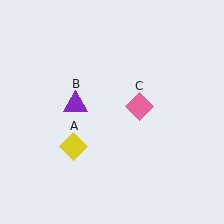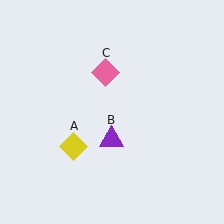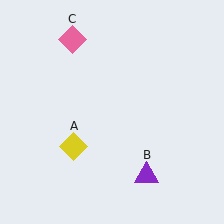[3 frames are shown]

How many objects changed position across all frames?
2 objects changed position: purple triangle (object B), pink diamond (object C).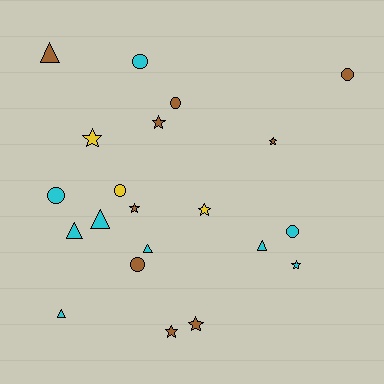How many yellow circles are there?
There is 1 yellow circle.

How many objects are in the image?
There are 21 objects.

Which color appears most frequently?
Cyan, with 9 objects.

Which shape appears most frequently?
Star, with 8 objects.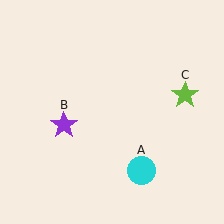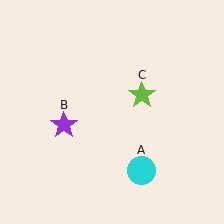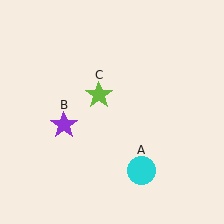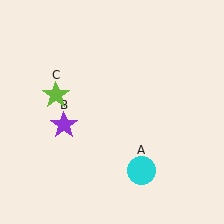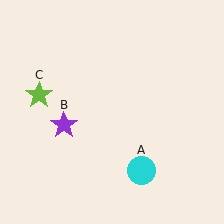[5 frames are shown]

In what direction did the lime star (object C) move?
The lime star (object C) moved left.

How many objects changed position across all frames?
1 object changed position: lime star (object C).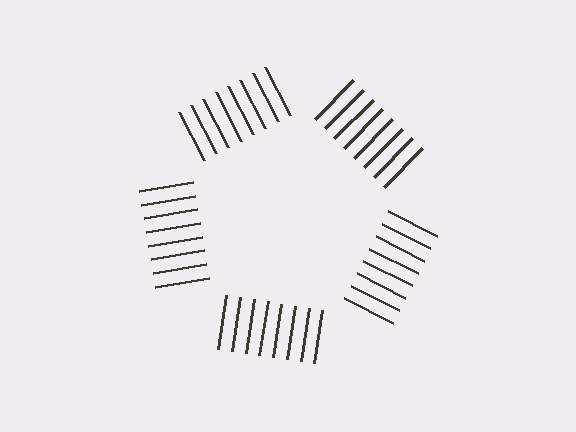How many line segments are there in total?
40 — 8 along each of the 5 edges.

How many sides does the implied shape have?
5 sides — the line-ends trace a pentagon.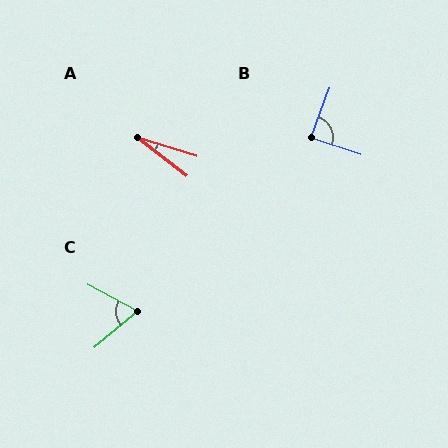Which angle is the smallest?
A, at approximately 21 degrees.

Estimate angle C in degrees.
Approximately 68 degrees.